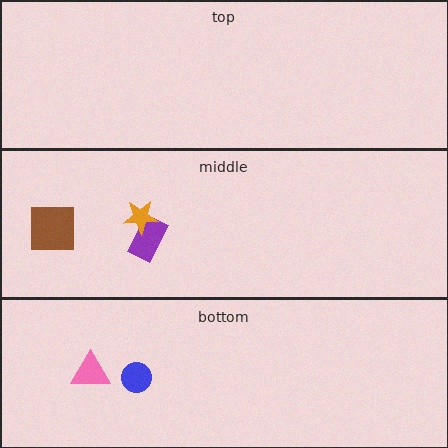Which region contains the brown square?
The middle region.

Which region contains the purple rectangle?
The middle region.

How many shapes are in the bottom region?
2.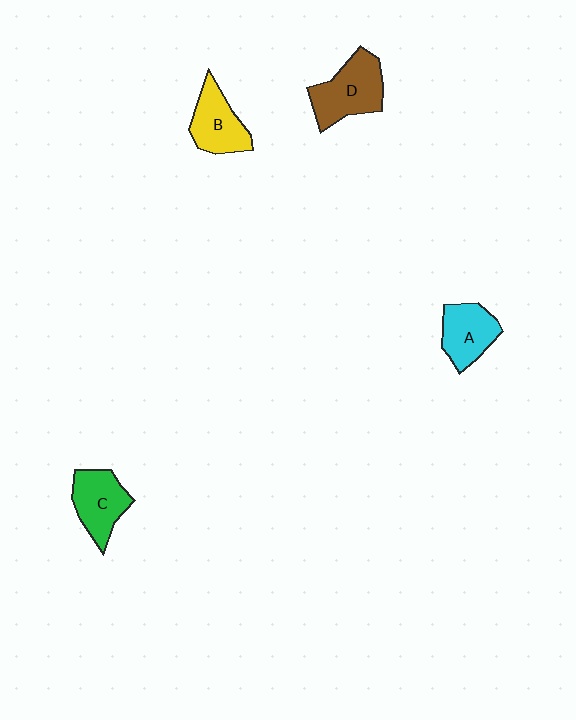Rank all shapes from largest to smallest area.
From largest to smallest: D (brown), C (green), B (yellow), A (cyan).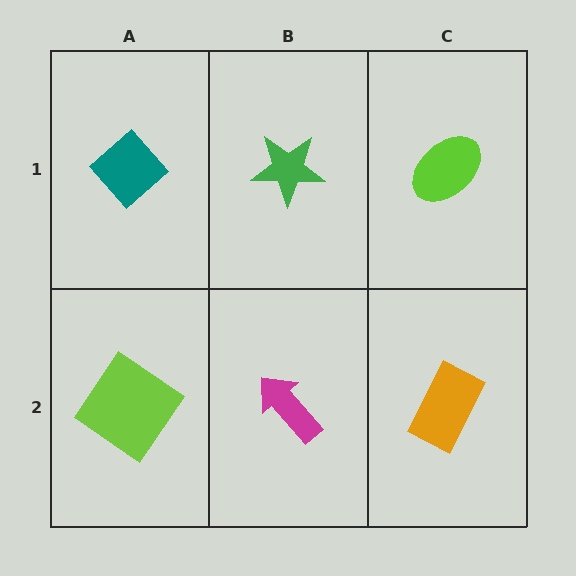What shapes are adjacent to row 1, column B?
A magenta arrow (row 2, column B), a teal diamond (row 1, column A), a lime ellipse (row 1, column C).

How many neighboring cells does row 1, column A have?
2.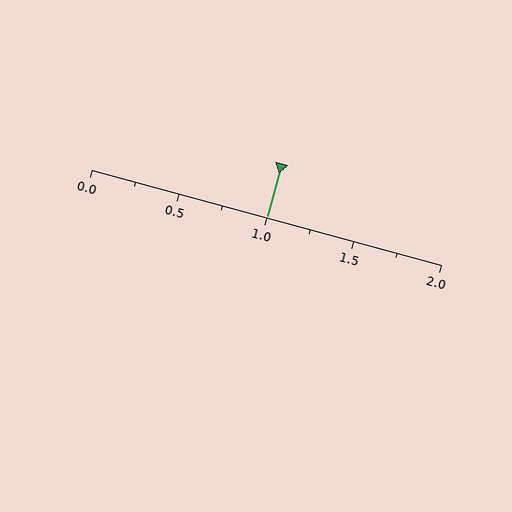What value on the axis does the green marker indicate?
The marker indicates approximately 1.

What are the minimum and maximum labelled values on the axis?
The axis runs from 0.0 to 2.0.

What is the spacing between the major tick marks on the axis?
The major ticks are spaced 0.5 apart.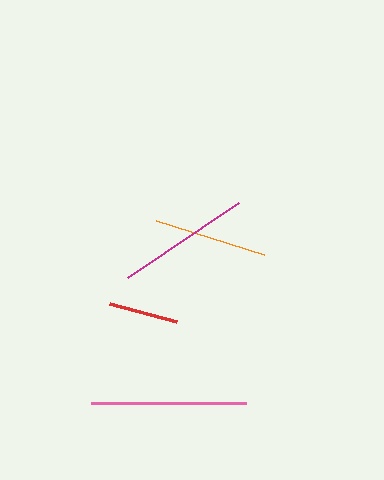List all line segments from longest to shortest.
From longest to shortest: pink, magenta, orange, red.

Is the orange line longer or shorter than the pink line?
The pink line is longer than the orange line.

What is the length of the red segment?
The red segment is approximately 69 pixels long.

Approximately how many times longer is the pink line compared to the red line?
The pink line is approximately 2.2 times the length of the red line.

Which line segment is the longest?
The pink line is the longest at approximately 154 pixels.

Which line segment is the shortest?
The red line is the shortest at approximately 69 pixels.